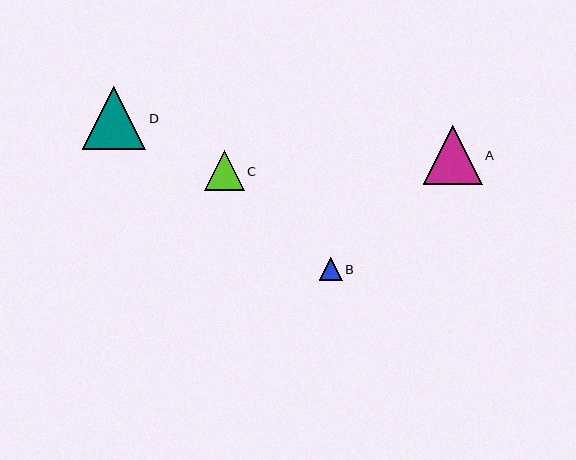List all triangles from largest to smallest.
From largest to smallest: D, A, C, B.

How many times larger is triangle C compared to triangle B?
Triangle C is approximately 1.7 times the size of triangle B.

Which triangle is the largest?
Triangle D is the largest with a size of approximately 63 pixels.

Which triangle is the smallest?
Triangle B is the smallest with a size of approximately 23 pixels.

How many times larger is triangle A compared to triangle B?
Triangle A is approximately 2.6 times the size of triangle B.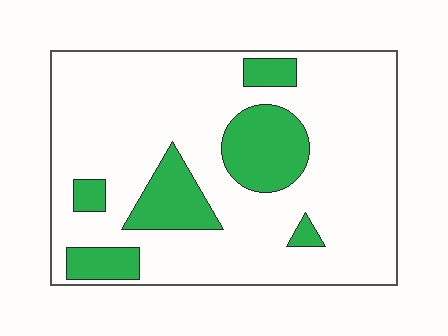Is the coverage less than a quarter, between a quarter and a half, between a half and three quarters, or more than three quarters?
Less than a quarter.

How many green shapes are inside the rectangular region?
6.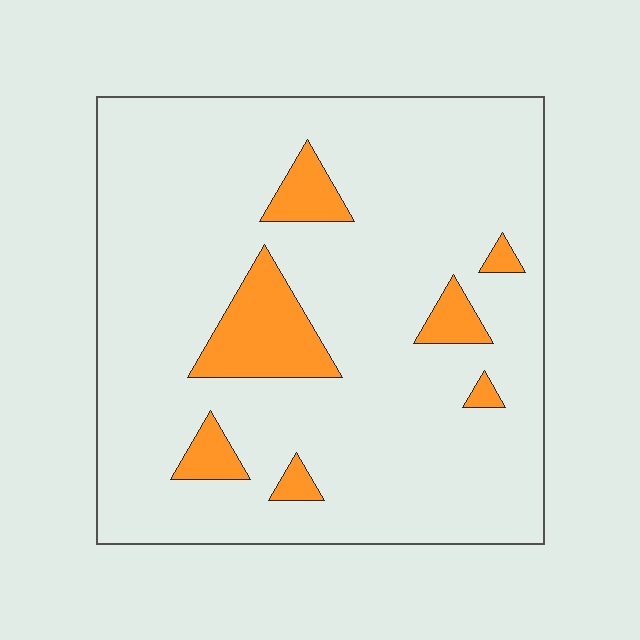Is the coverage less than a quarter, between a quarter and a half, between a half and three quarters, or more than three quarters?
Less than a quarter.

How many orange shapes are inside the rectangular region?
7.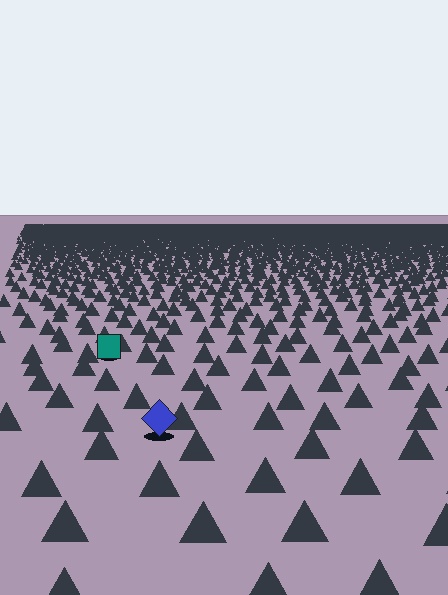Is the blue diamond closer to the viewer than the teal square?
Yes. The blue diamond is closer — you can tell from the texture gradient: the ground texture is coarser near it.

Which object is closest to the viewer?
The blue diamond is closest. The texture marks near it are larger and more spread out.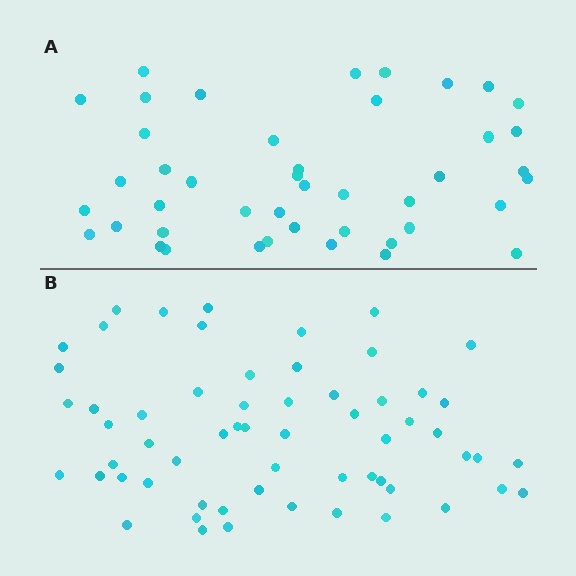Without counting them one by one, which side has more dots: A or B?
Region B (the bottom region) has more dots.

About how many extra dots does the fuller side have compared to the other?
Region B has approximately 15 more dots than region A.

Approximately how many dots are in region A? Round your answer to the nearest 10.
About 40 dots. (The exact count is 44, which rounds to 40.)